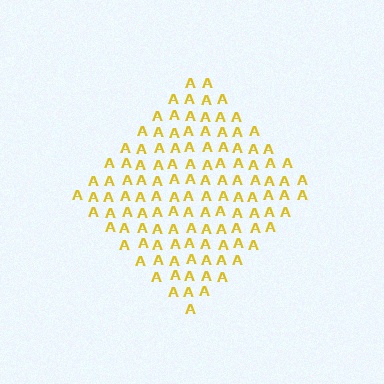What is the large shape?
The large shape is a diamond.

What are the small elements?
The small elements are letter A's.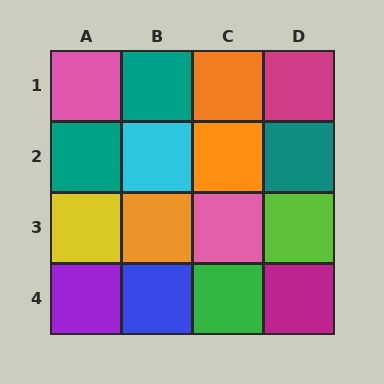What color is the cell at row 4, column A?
Purple.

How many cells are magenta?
2 cells are magenta.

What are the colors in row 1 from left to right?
Pink, teal, orange, magenta.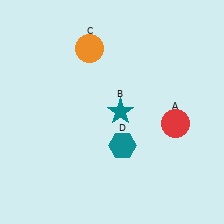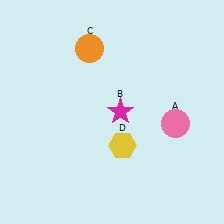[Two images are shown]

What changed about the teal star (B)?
In Image 1, B is teal. In Image 2, it changed to magenta.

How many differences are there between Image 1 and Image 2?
There are 3 differences between the two images.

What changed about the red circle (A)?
In Image 1, A is red. In Image 2, it changed to pink.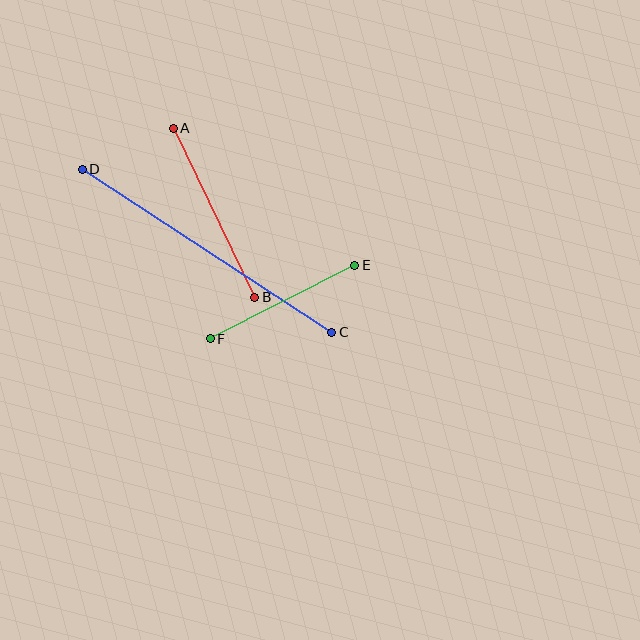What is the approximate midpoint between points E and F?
The midpoint is at approximately (282, 302) pixels.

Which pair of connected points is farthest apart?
Points C and D are farthest apart.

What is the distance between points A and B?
The distance is approximately 188 pixels.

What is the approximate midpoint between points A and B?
The midpoint is at approximately (214, 213) pixels.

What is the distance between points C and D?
The distance is approximately 298 pixels.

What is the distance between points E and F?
The distance is approximately 162 pixels.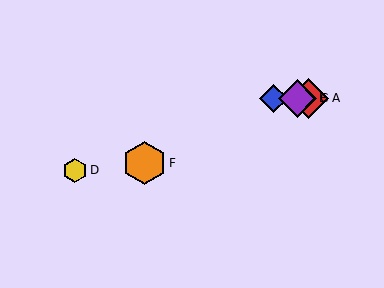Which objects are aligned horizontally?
Objects A, B, C, E are aligned horizontally.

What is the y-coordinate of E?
Object E is at y≈98.